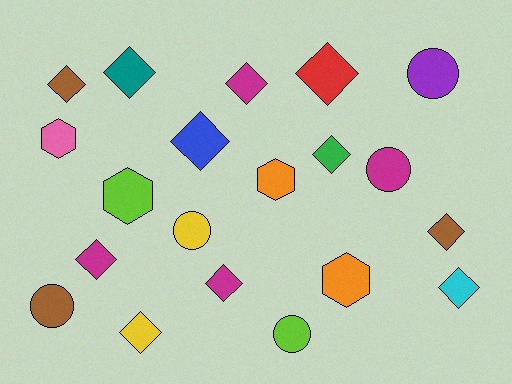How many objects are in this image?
There are 20 objects.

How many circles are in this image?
There are 5 circles.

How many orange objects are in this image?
There are 2 orange objects.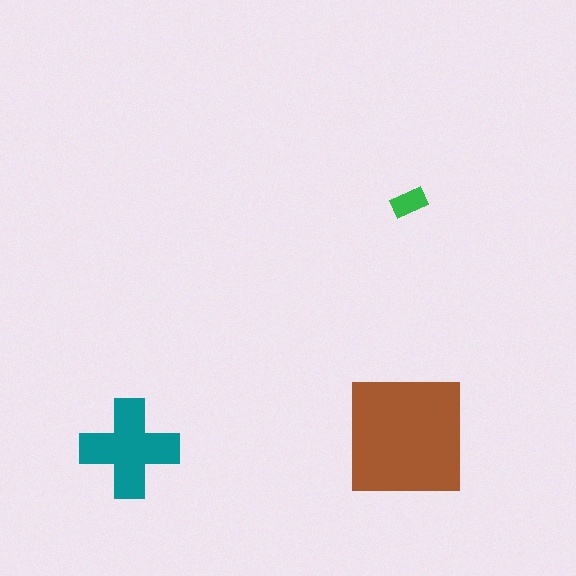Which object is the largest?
The brown square.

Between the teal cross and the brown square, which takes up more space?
The brown square.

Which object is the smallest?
The green rectangle.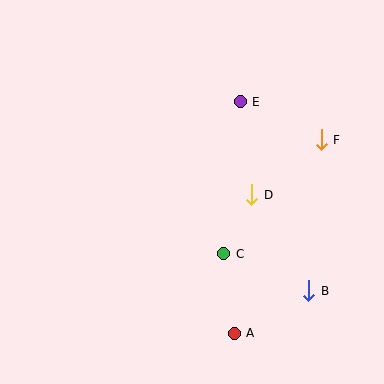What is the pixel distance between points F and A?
The distance between F and A is 212 pixels.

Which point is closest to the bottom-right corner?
Point B is closest to the bottom-right corner.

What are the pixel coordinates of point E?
Point E is at (240, 102).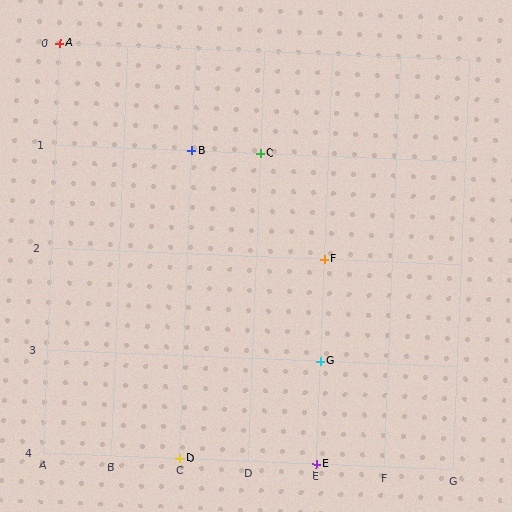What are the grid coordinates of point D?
Point D is at grid coordinates (C, 4).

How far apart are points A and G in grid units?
Points A and G are 4 columns and 3 rows apart (about 5.0 grid units diagonally).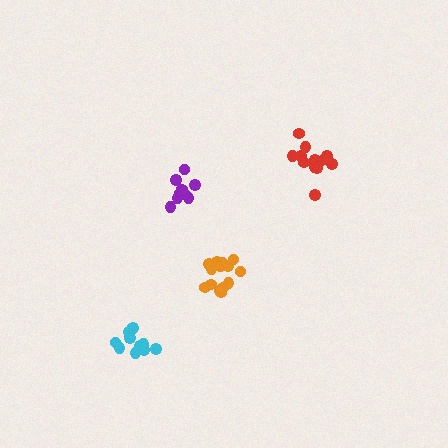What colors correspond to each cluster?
The clusters are colored: purple, orange, red, cyan.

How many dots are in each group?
Group 1: 9 dots, Group 2: 14 dots, Group 3: 12 dots, Group 4: 11 dots (46 total).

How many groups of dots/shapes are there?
There are 4 groups.